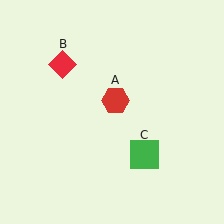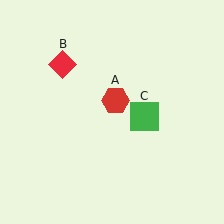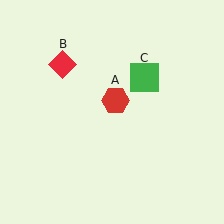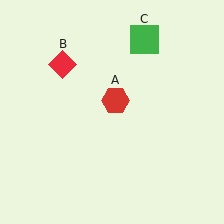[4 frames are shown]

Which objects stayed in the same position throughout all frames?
Red hexagon (object A) and red diamond (object B) remained stationary.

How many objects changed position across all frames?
1 object changed position: green square (object C).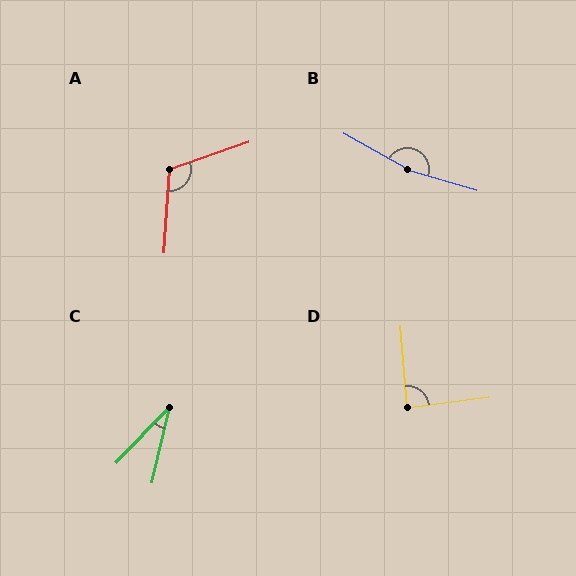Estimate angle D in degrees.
Approximately 87 degrees.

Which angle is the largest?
B, at approximately 167 degrees.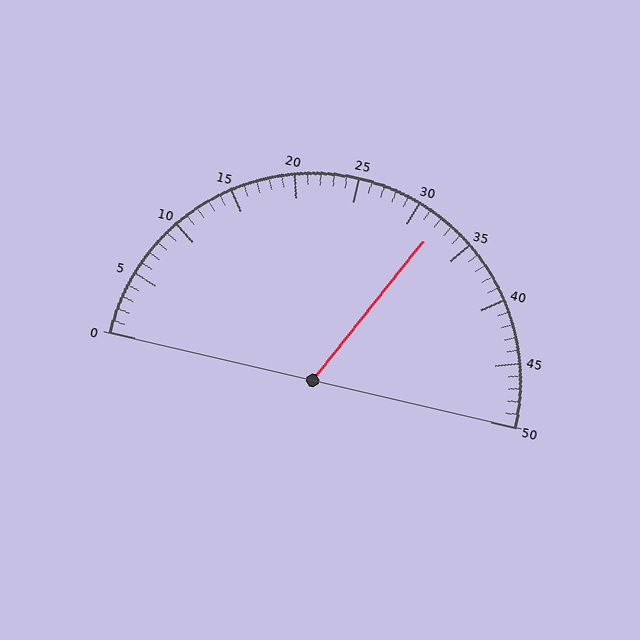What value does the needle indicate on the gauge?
The needle indicates approximately 32.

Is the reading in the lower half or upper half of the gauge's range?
The reading is in the upper half of the range (0 to 50).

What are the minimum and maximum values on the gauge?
The gauge ranges from 0 to 50.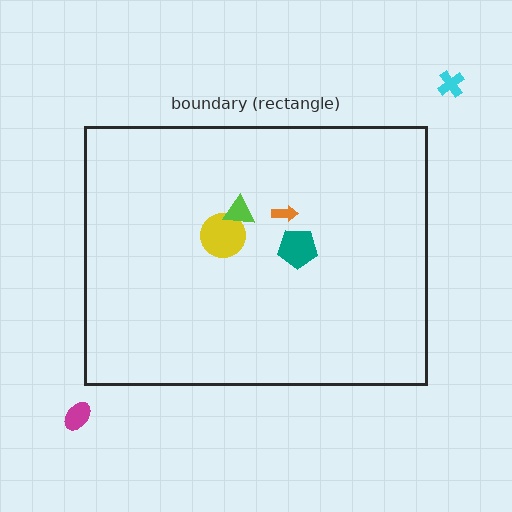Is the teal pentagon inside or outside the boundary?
Inside.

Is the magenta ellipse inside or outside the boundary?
Outside.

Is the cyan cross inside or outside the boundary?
Outside.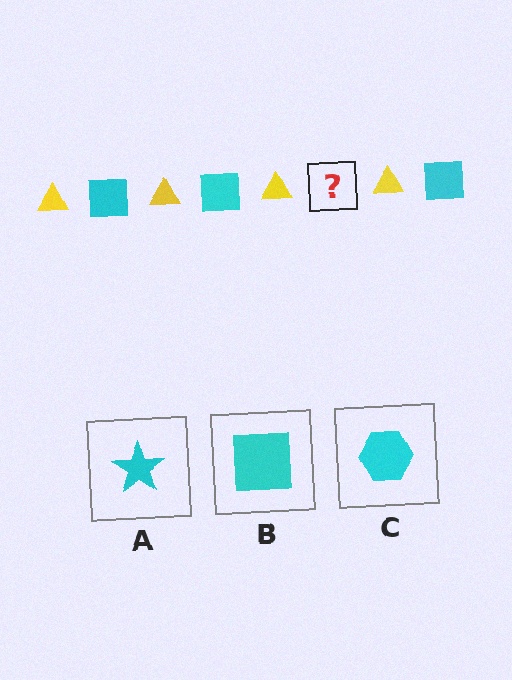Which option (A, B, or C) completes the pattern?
B.